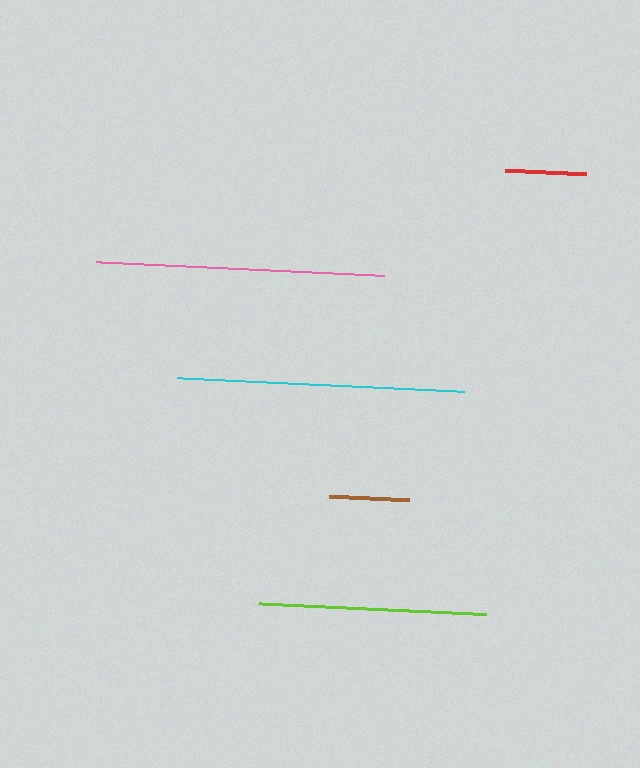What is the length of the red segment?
The red segment is approximately 81 pixels long.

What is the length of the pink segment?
The pink segment is approximately 289 pixels long.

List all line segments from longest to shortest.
From longest to shortest: pink, cyan, lime, red, brown.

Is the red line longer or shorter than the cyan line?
The cyan line is longer than the red line.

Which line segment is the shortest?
The brown line is the shortest at approximately 80 pixels.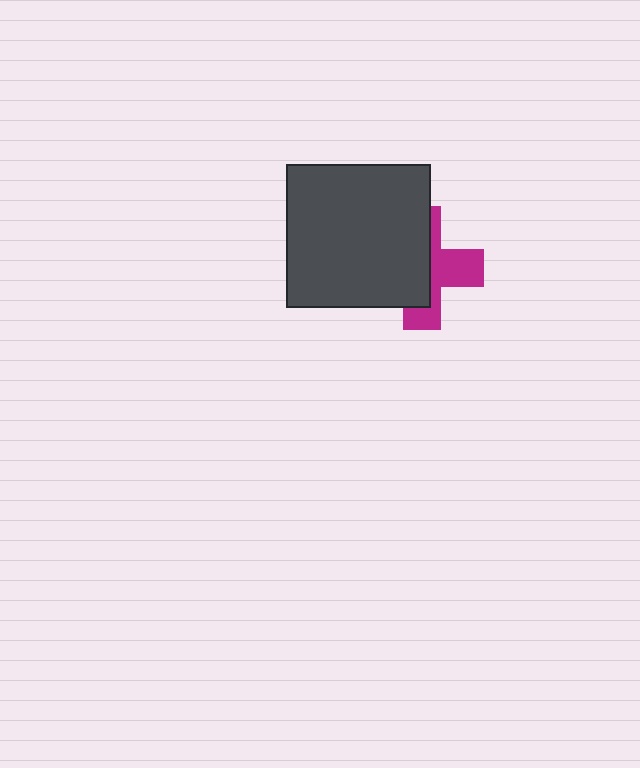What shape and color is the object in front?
The object in front is a dark gray square.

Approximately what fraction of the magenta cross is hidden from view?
Roughly 57% of the magenta cross is hidden behind the dark gray square.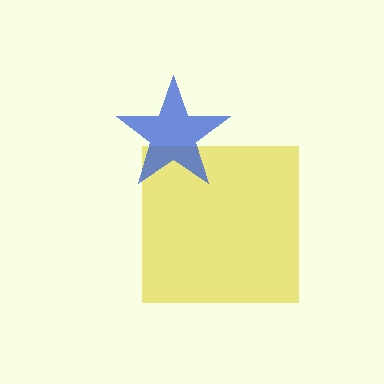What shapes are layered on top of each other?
The layered shapes are: a yellow square, a blue star.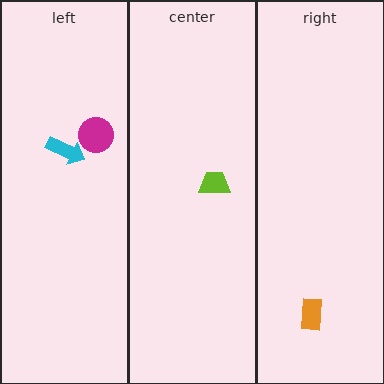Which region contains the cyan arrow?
The left region.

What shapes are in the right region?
The orange rectangle.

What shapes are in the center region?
The lime trapezoid.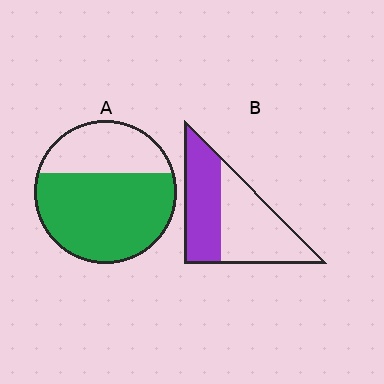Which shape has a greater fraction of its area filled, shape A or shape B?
Shape A.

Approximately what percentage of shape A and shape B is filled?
A is approximately 65% and B is approximately 45%.